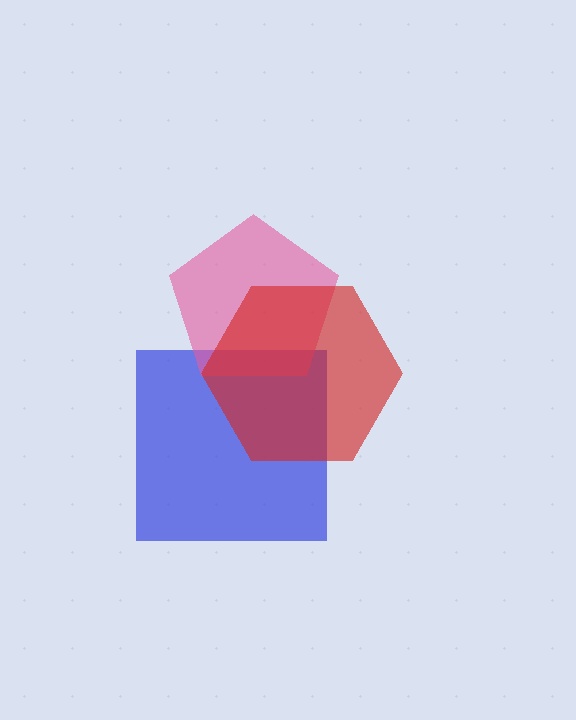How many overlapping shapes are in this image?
There are 3 overlapping shapes in the image.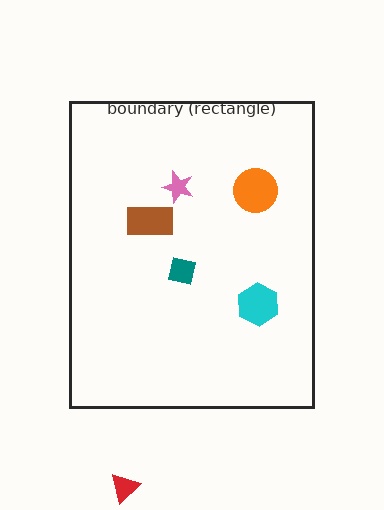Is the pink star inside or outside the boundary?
Inside.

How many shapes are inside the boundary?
5 inside, 1 outside.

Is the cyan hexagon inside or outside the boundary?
Inside.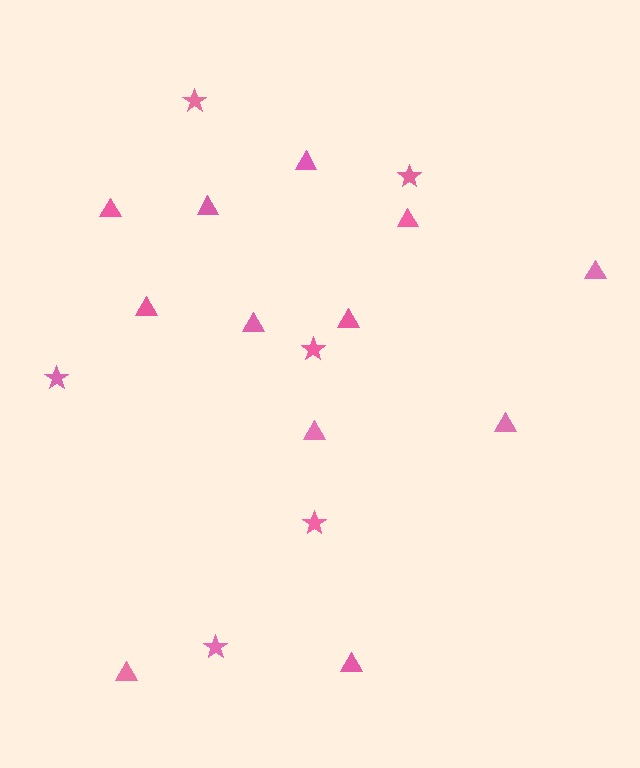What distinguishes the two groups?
There are 2 groups: one group of stars (6) and one group of triangles (12).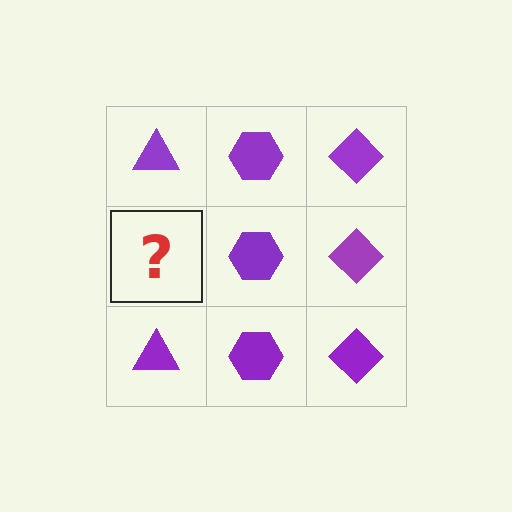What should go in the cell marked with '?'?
The missing cell should contain a purple triangle.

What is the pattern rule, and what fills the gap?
The rule is that each column has a consistent shape. The gap should be filled with a purple triangle.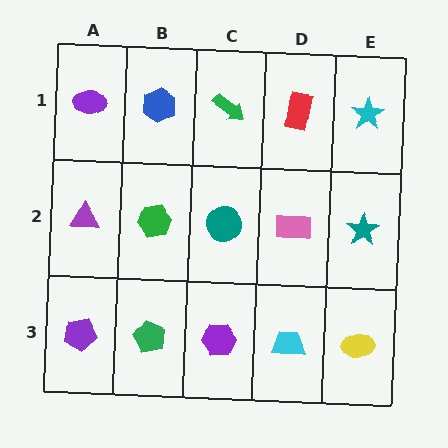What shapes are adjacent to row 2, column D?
A red rectangle (row 1, column D), a cyan trapezoid (row 3, column D), a teal circle (row 2, column C), a teal star (row 2, column E).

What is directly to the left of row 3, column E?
A cyan trapezoid.